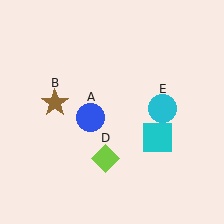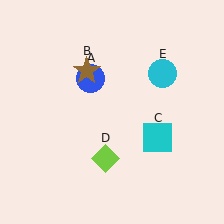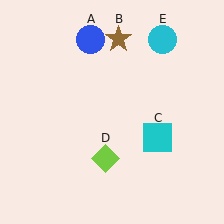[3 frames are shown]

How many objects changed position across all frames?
3 objects changed position: blue circle (object A), brown star (object B), cyan circle (object E).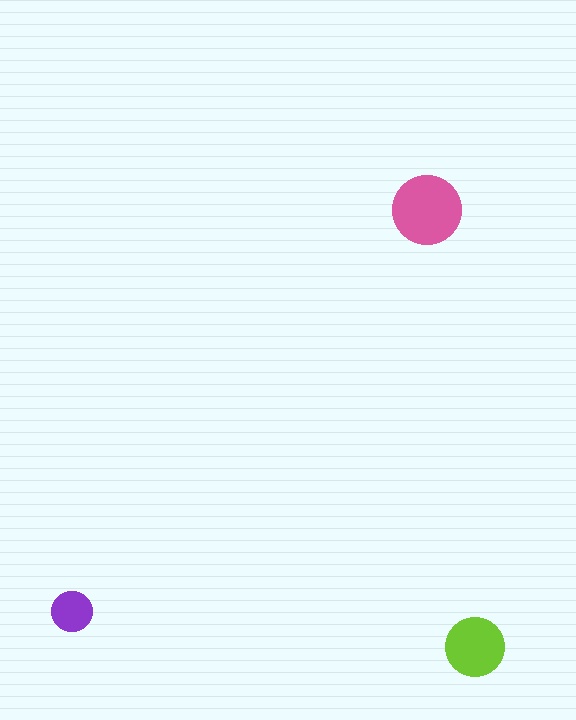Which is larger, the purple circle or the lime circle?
The lime one.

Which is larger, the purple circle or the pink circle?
The pink one.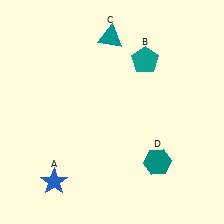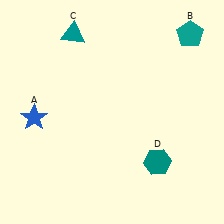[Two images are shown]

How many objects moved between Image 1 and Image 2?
3 objects moved between the two images.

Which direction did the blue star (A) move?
The blue star (A) moved up.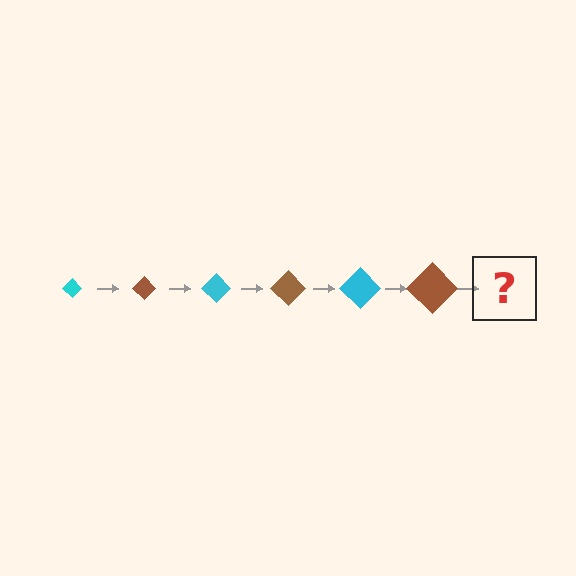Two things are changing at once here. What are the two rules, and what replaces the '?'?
The two rules are that the diamond grows larger each step and the color cycles through cyan and brown. The '?' should be a cyan diamond, larger than the previous one.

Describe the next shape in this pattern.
It should be a cyan diamond, larger than the previous one.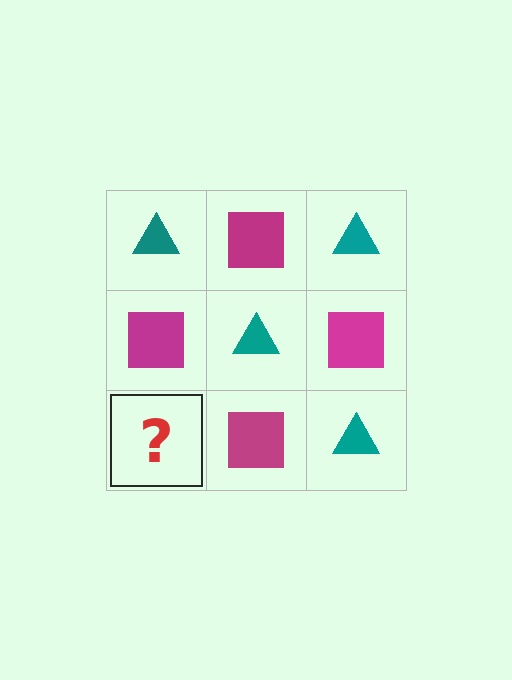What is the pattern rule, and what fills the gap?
The rule is that it alternates teal triangle and magenta square in a checkerboard pattern. The gap should be filled with a teal triangle.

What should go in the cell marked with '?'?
The missing cell should contain a teal triangle.